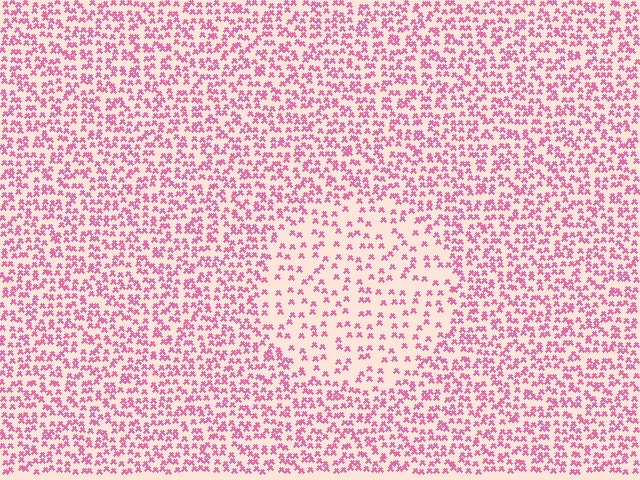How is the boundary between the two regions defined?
The boundary is defined by a change in element density (approximately 2.1x ratio). All elements are the same color, size, and shape.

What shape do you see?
I see a circle.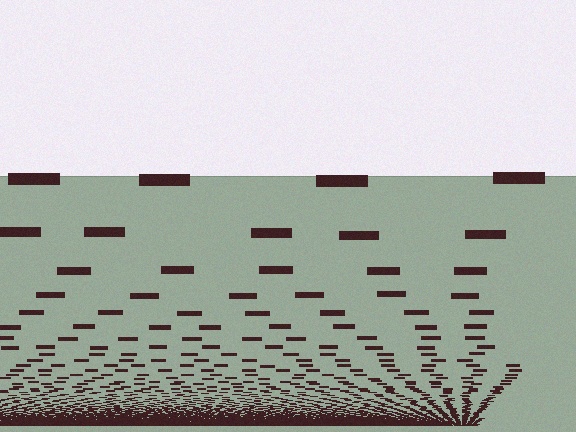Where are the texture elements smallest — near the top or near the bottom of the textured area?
Near the bottom.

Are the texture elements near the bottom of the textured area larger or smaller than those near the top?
Smaller. The gradient is inverted — elements near the bottom are smaller and denser.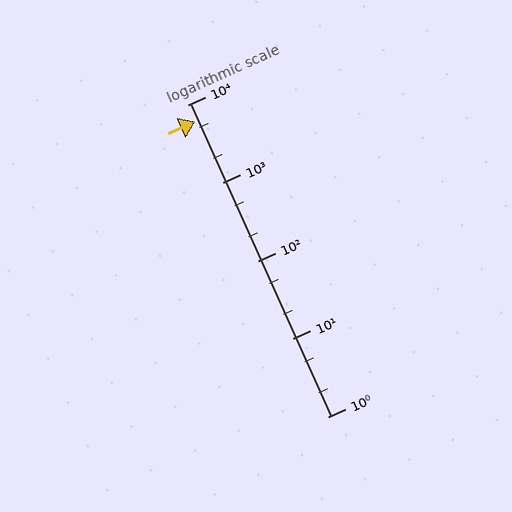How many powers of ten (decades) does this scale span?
The scale spans 4 decades, from 1 to 10000.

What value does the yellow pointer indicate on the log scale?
The pointer indicates approximately 6000.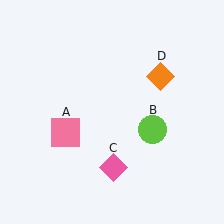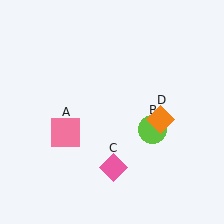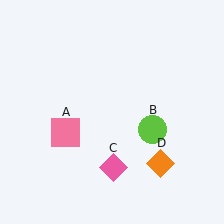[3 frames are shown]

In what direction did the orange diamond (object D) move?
The orange diamond (object D) moved down.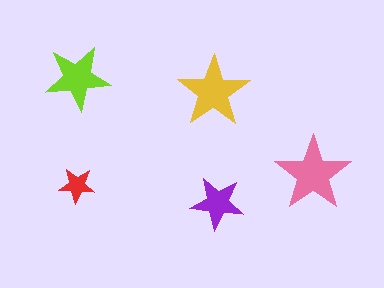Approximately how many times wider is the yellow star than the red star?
About 2 times wider.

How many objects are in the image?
There are 5 objects in the image.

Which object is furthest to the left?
The red star is leftmost.